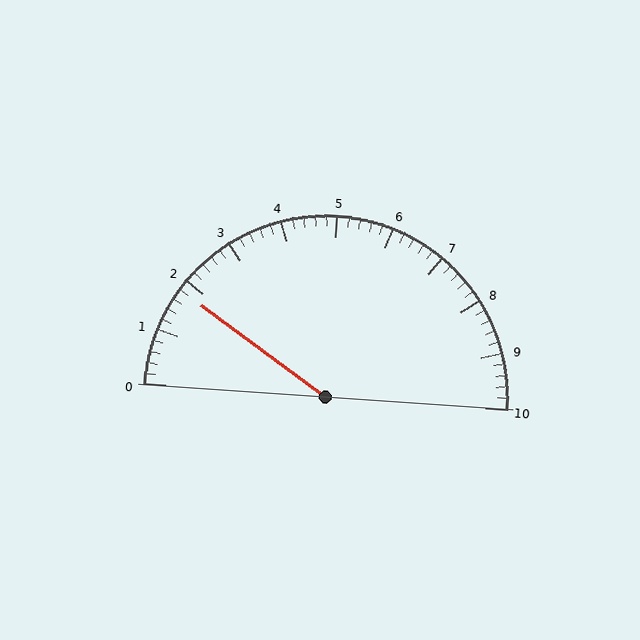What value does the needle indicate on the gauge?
The needle indicates approximately 1.8.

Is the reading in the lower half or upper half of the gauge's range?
The reading is in the lower half of the range (0 to 10).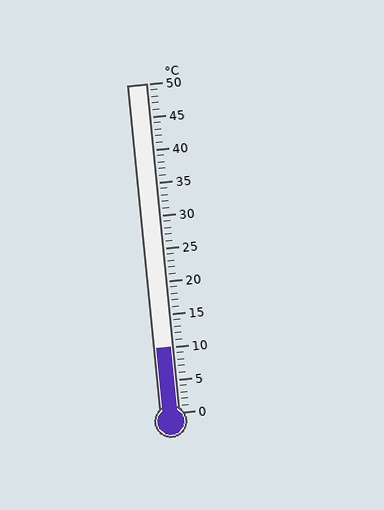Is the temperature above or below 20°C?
The temperature is below 20°C.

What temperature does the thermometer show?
The thermometer shows approximately 10°C.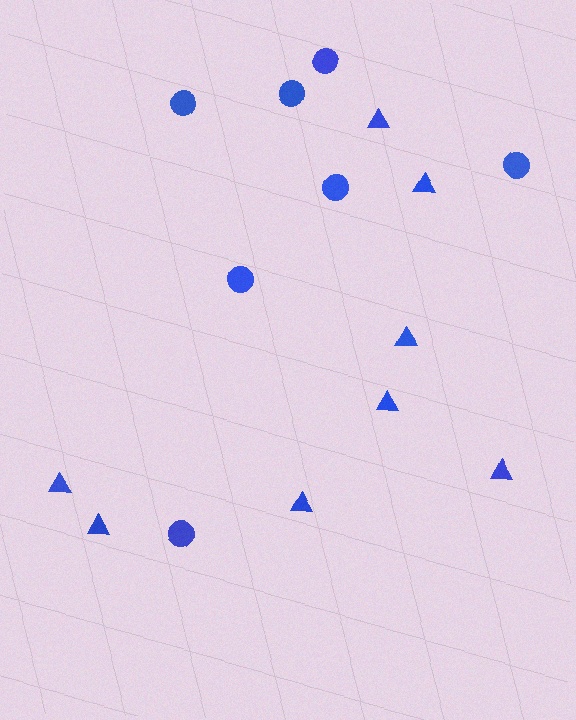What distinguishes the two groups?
There are 2 groups: one group of circles (7) and one group of triangles (8).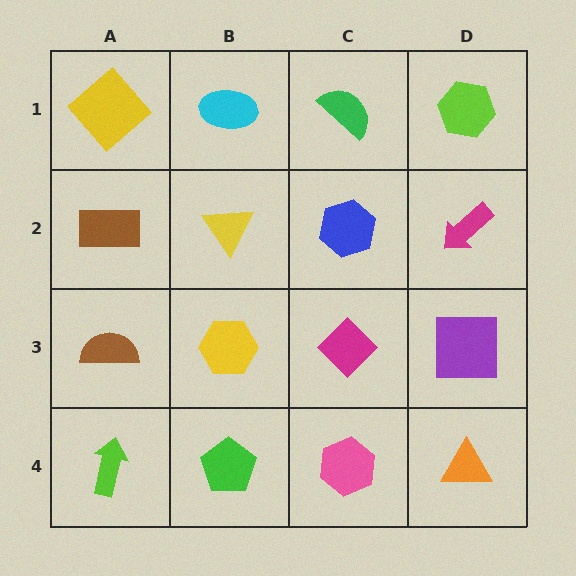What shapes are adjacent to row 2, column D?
A lime hexagon (row 1, column D), a purple square (row 3, column D), a blue hexagon (row 2, column C).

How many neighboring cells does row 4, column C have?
3.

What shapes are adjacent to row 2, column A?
A yellow diamond (row 1, column A), a brown semicircle (row 3, column A), a yellow triangle (row 2, column B).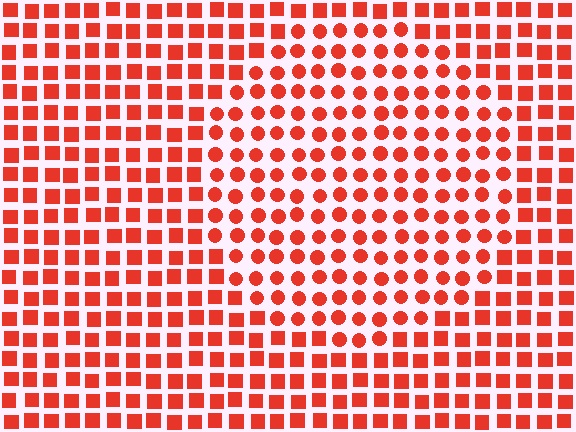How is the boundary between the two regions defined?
The boundary is defined by a change in element shape: circles inside vs. squares outside. All elements share the same color and spacing.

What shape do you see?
I see a circle.